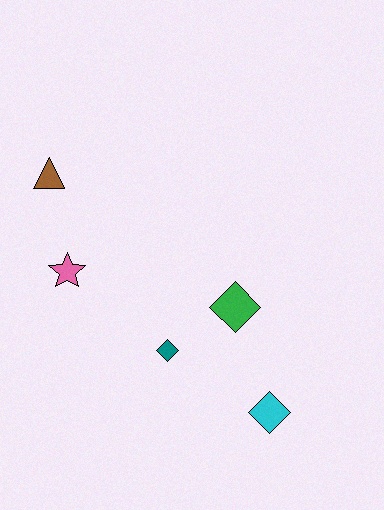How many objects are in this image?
There are 5 objects.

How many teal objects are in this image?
There is 1 teal object.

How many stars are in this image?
There is 1 star.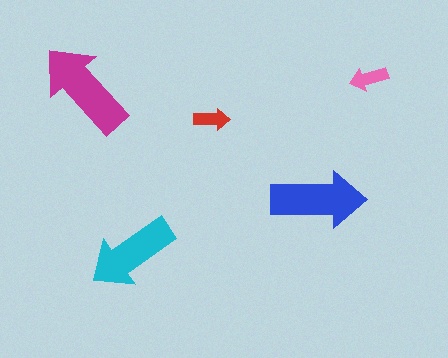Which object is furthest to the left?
The magenta arrow is leftmost.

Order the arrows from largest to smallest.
the magenta one, the blue one, the cyan one, the pink one, the red one.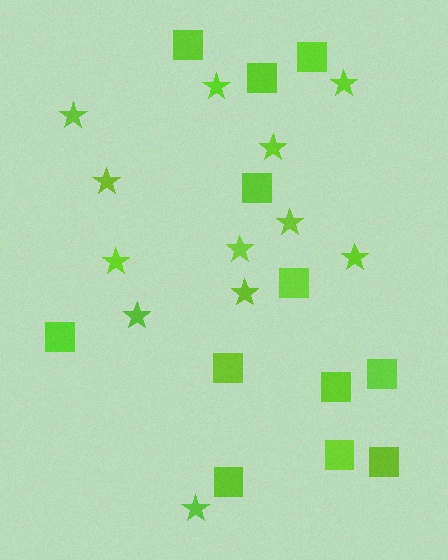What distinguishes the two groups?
There are 2 groups: one group of stars (12) and one group of squares (12).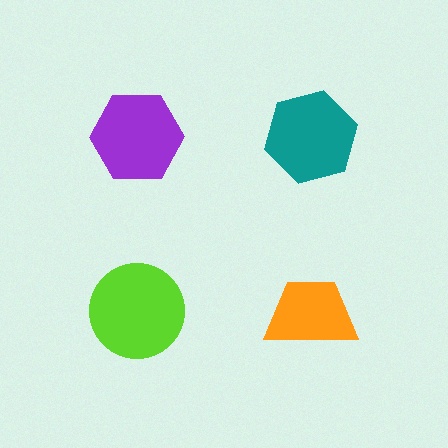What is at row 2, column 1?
A lime circle.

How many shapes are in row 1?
2 shapes.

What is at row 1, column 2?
A teal hexagon.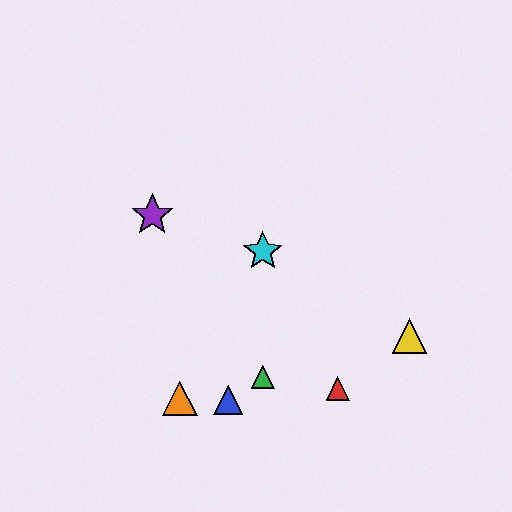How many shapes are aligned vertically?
2 shapes (the green triangle, the cyan star) are aligned vertically.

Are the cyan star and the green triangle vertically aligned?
Yes, both are at x≈263.